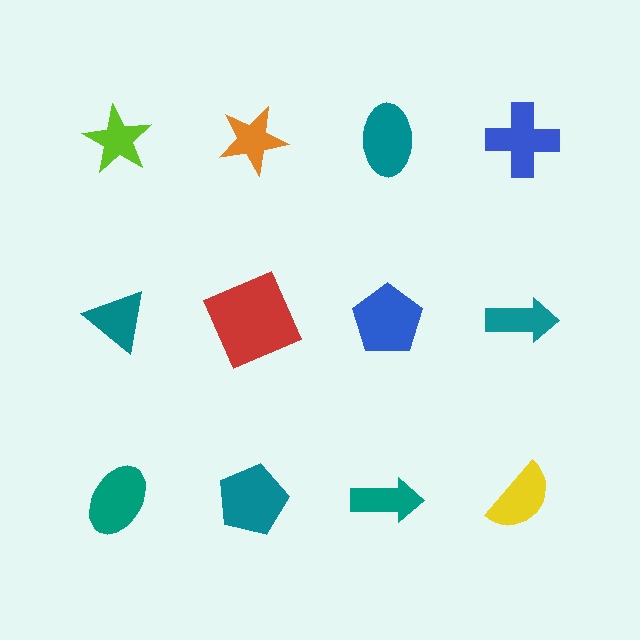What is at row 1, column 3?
A teal ellipse.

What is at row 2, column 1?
A teal triangle.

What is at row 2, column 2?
A red square.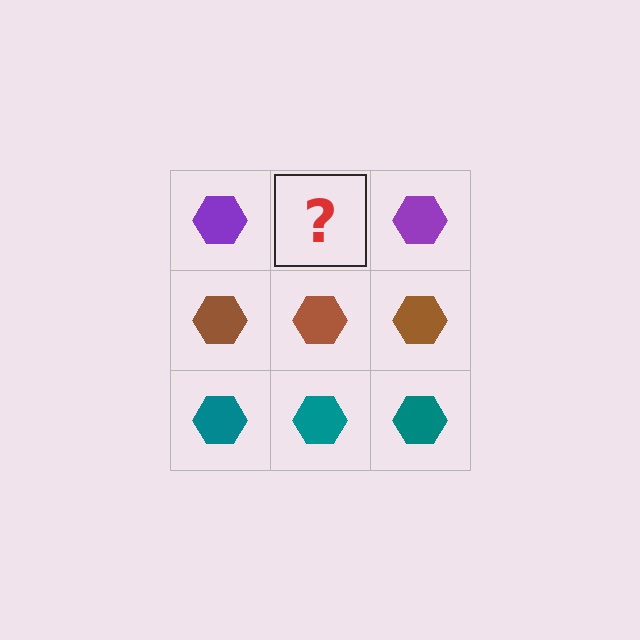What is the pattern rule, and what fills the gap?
The rule is that each row has a consistent color. The gap should be filled with a purple hexagon.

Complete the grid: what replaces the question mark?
The question mark should be replaced with a purple hexagon.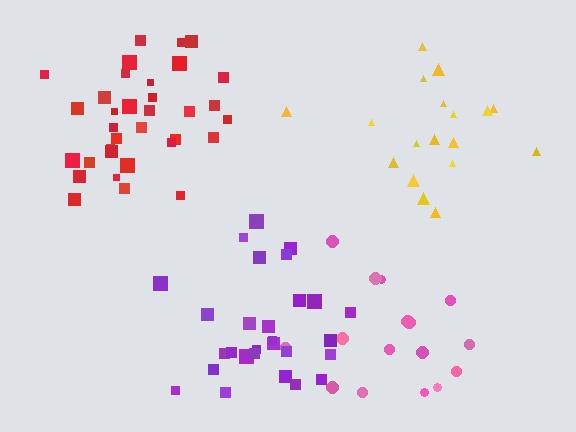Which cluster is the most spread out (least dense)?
Pink.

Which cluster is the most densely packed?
Red.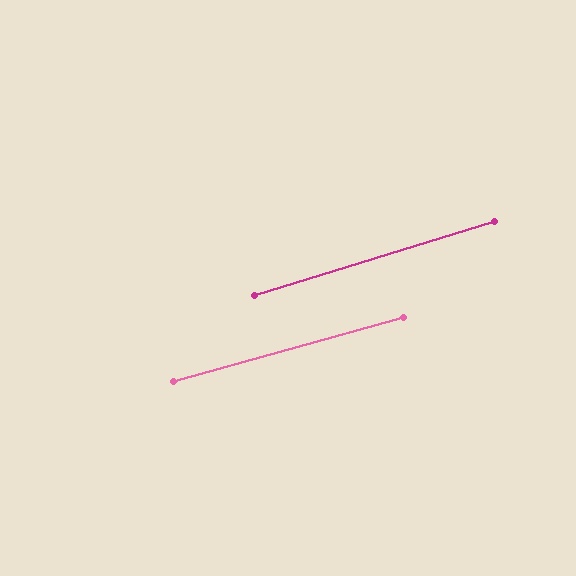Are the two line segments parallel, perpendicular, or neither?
Parallel — their directions differ by only 1.5°.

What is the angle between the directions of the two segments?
Approximately 2 degrees.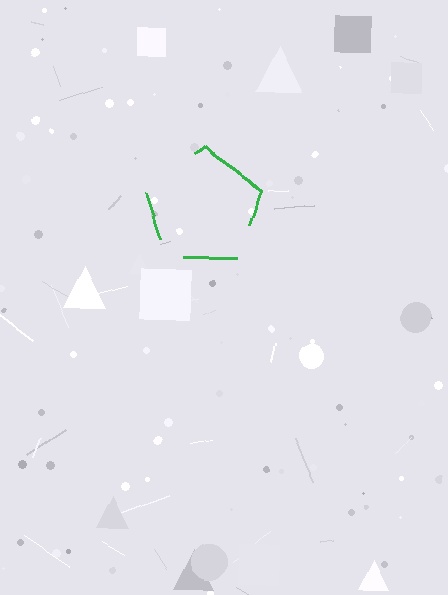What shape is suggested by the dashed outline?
The dashed outline suggests a pentagon.